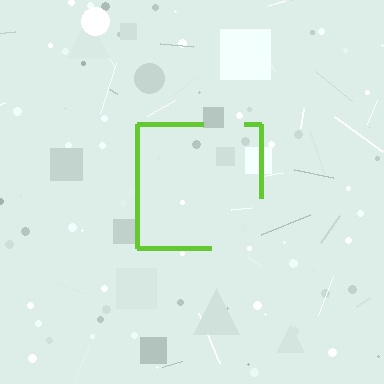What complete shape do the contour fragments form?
The contour fragments form a square.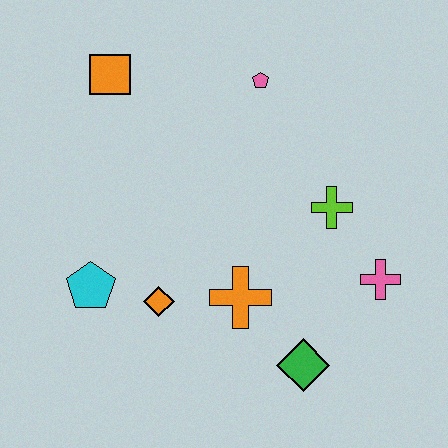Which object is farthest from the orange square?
The green diamond is farthest from the orange square.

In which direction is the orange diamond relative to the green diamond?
The orange diamond is to the left of the green diamond.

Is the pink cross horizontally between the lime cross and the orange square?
No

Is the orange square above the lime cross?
Yes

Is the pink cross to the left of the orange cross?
No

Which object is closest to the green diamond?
The orange cross is closest to the green diamond.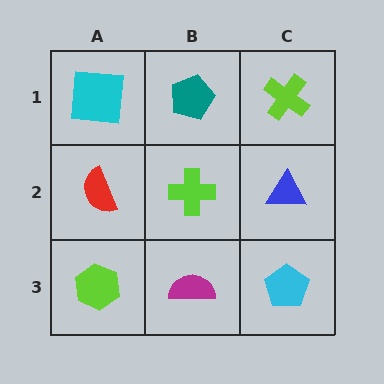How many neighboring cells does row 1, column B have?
3.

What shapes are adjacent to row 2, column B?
A teal pentagon (row 1, column B), a magenta semicircle (row 3, column B), a red semicircle (row 2, column A), a blue triangle (row 2, column C).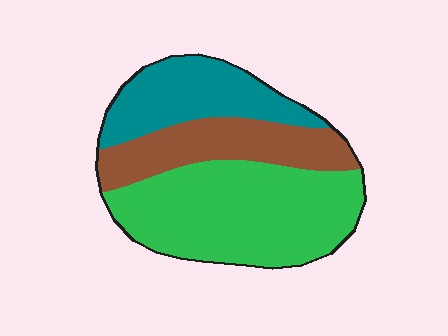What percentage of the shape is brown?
Brown takes up about one quarter (1/4) of the shape.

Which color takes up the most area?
Green, at roughly 50%.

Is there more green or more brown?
Green.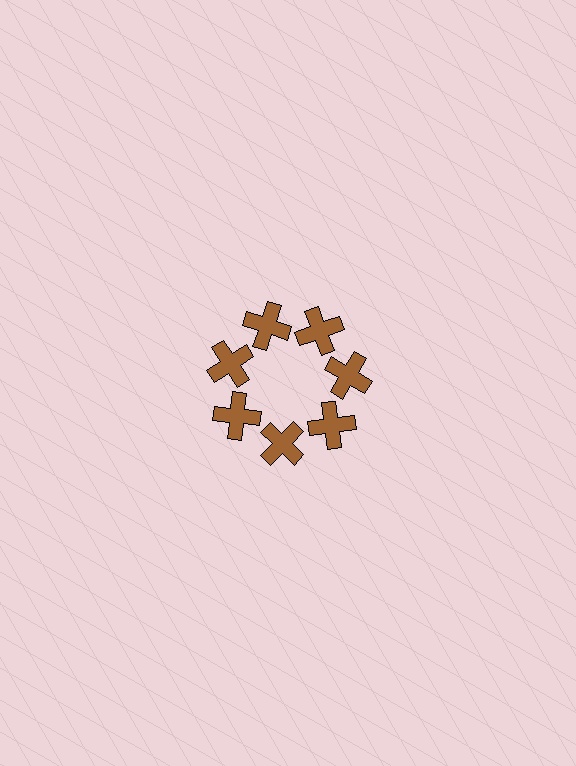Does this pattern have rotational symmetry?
Yes, this pattern has 7-fold rotational symmetry. It looks the same after rotating 51 degrees around the center.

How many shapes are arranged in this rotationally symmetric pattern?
There are 7 shapes, arranged in 7 groups of 1.